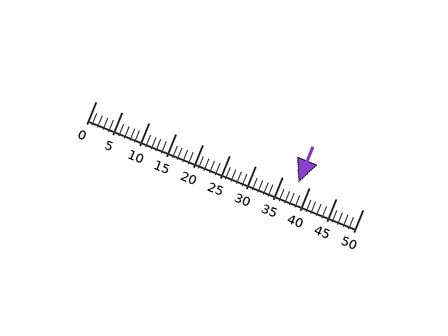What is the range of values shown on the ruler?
The ruler shows values from 0 to 50.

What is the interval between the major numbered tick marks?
The major tick marks are spaced 5 units apart.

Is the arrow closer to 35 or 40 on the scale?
The arrow is closer to 40.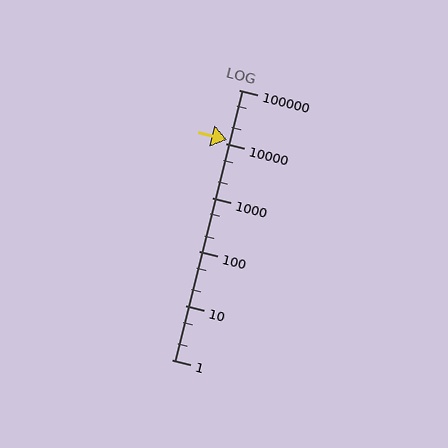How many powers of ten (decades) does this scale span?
The scale spans 5 decades, from 1 to 100000.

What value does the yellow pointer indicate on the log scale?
The pointer indicates approximately 12000.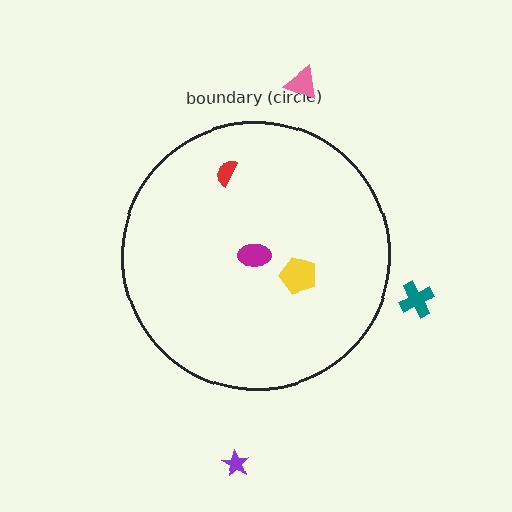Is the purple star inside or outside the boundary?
Outside.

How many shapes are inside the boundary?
3 inside, 3 outside.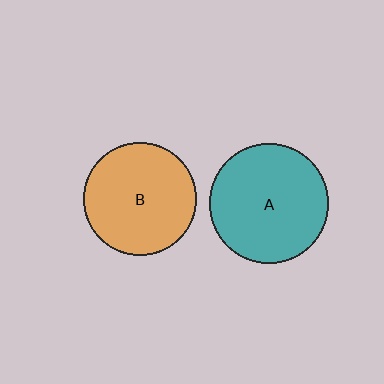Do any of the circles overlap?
No, none of the circles overlap.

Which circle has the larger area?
Circle A (teal).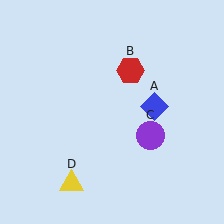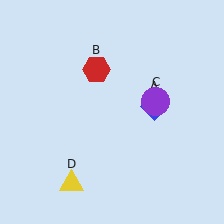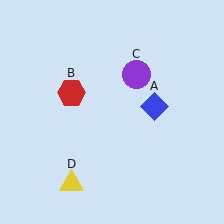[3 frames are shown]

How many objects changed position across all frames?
2 objects changed position: red hexagon (object B), purple circle (object C).